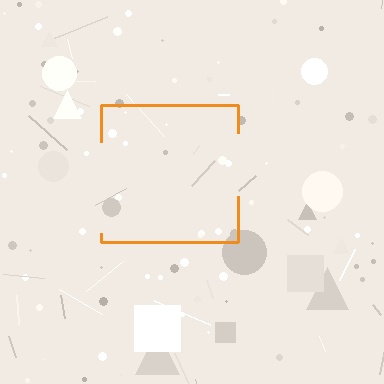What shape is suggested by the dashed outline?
The dashed outline suggests a square.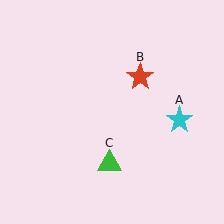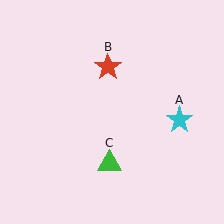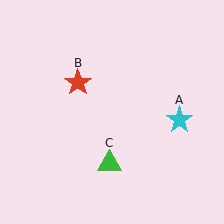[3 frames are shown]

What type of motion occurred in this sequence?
The red star (object B) rotated counterclockwise around the center of the scene.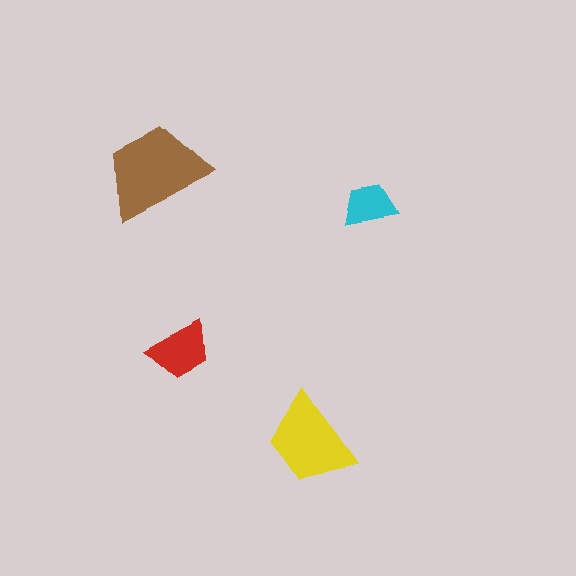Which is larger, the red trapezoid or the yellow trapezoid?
The yellow one.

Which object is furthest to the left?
The brown trapezoid is leftmost.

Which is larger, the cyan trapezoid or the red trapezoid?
The red one.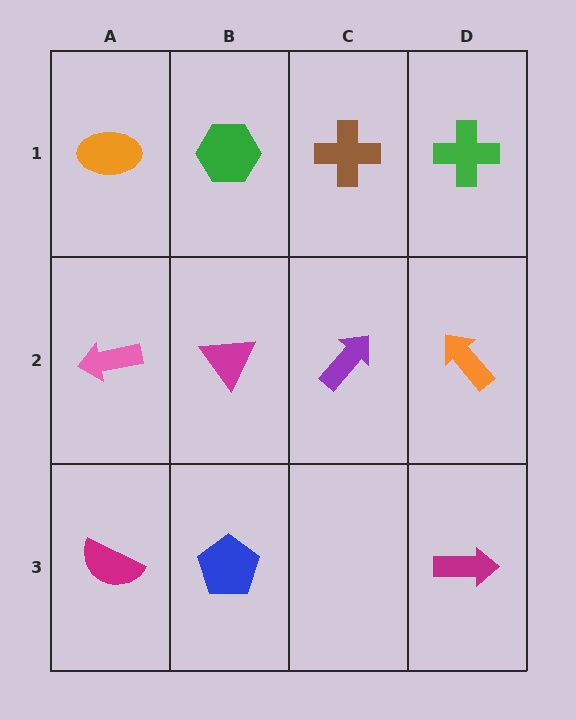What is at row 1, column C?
A brown cross.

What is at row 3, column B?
A blue pentagon.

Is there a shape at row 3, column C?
No, that cell is empty.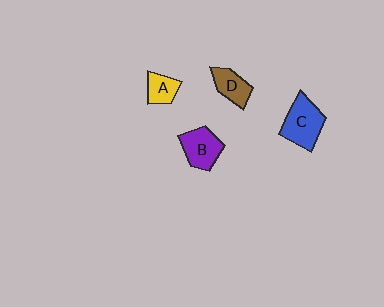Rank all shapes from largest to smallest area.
From largest to smallest: C (blue), B (purple), D (brown), A (yellow).